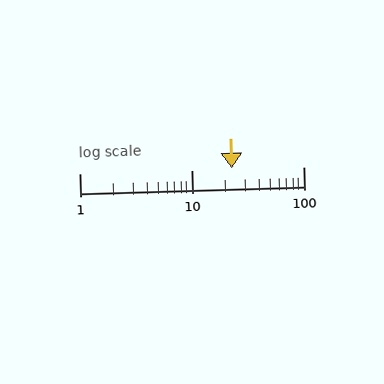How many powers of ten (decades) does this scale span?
The scale spans 2 decades, from 1 to 100.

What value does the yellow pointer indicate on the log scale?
The pointer indicates approximately 23.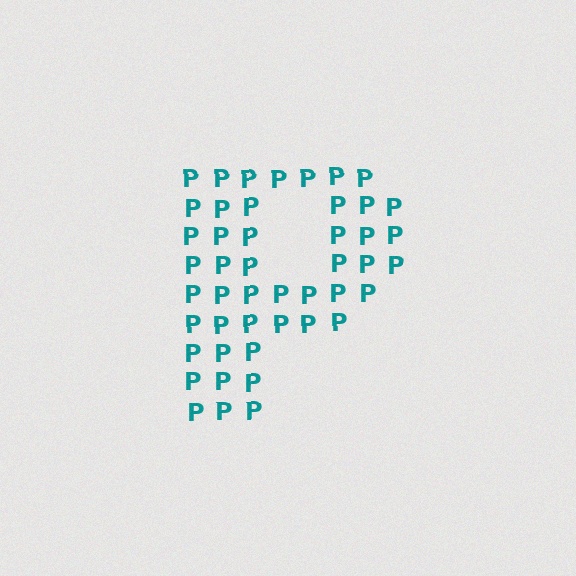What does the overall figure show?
The overall figure shows the letter P.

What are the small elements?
The small elements are letter P's.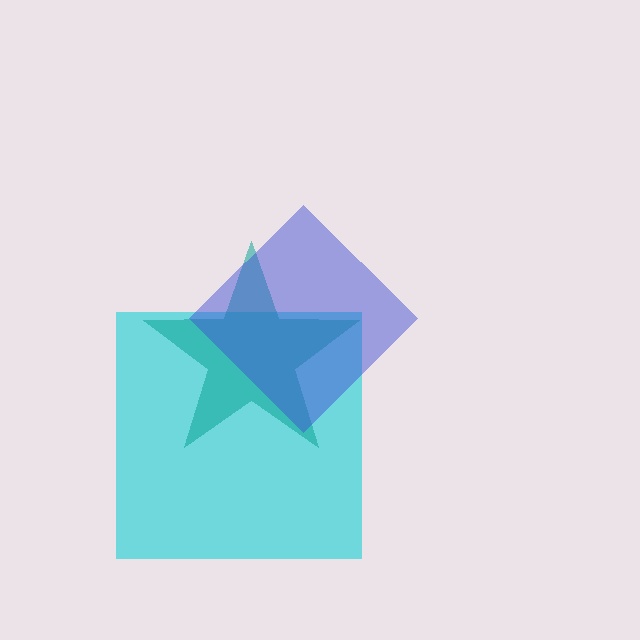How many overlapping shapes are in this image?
There are 3 overlapping shapes in the image.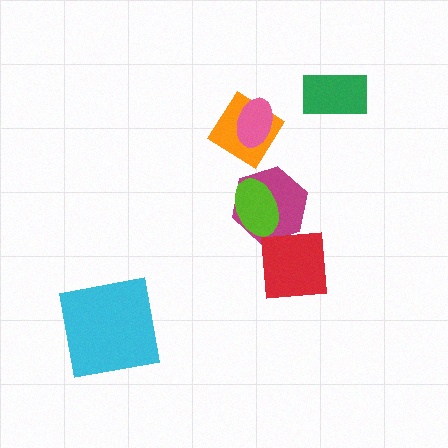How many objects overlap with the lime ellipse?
1 object overlaps with the lime ellipse.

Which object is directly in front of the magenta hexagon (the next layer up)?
The lime ellipse is directly in front of the magenta hexagon.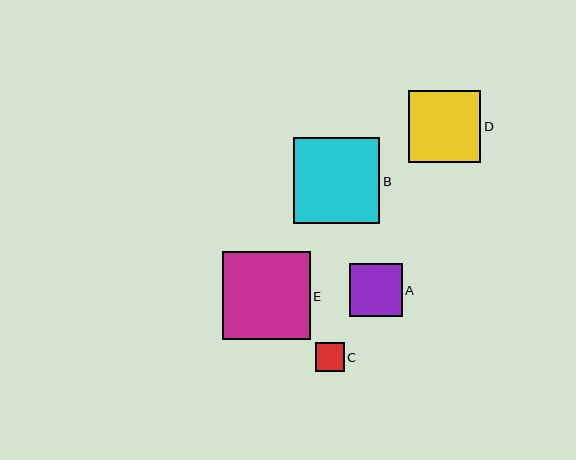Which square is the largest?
Square E is the largest with a size of approximately 87 pixels.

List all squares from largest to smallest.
From largest to smallest: E, B, D, A, C.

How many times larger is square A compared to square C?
Square A is approximately 1.9 times the size of square C.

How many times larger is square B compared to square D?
Square B is approximately 1.2 times the size of square D.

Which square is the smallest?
Square C is the smallest with a size of approximately 28 pixels.